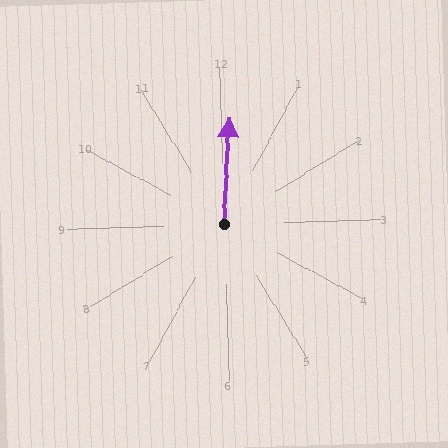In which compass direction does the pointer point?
North.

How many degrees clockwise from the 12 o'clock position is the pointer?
Approximately 5 degrees.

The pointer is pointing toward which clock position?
Roughly 12 o'clock.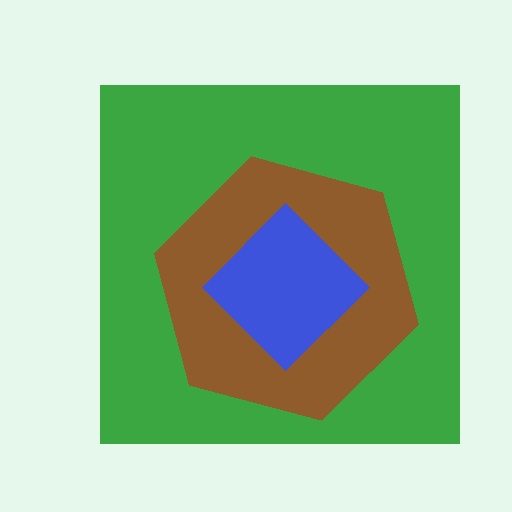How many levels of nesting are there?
3.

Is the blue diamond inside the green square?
Yes.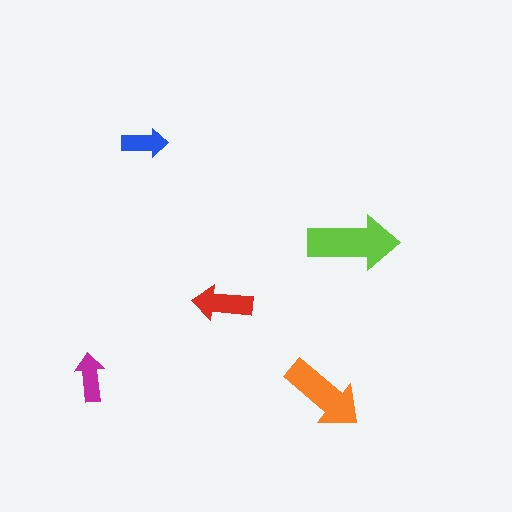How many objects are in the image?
There are 5 objects in the image.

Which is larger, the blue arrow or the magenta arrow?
The magenta one.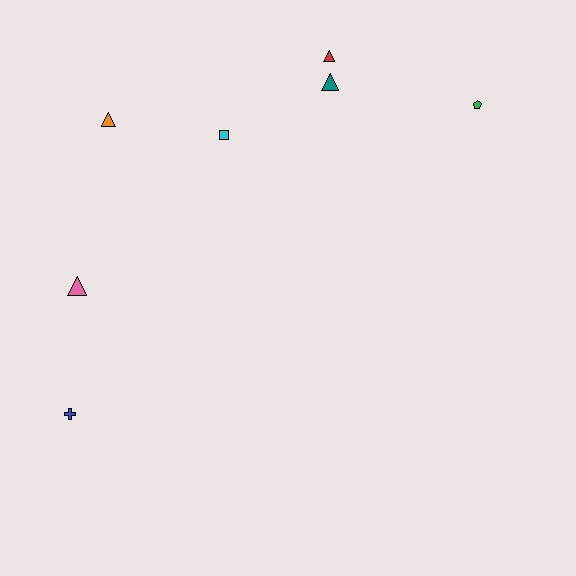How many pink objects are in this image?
There is 1 pink object.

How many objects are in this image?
There are 7 objects.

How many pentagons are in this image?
There is 1 pentagon.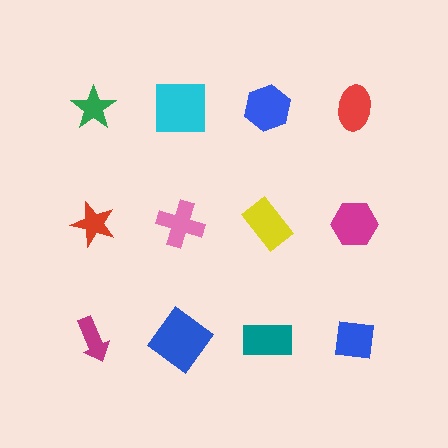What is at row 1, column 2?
A cyan square.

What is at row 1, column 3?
A blue hexagon.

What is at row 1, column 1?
A green star.